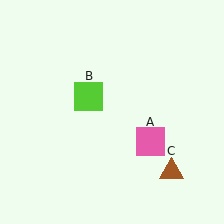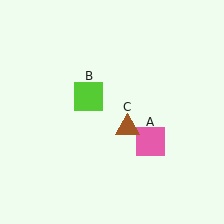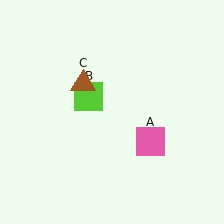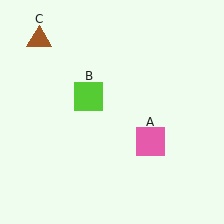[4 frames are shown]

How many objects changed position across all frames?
1 object changed position: brown triangle (object C).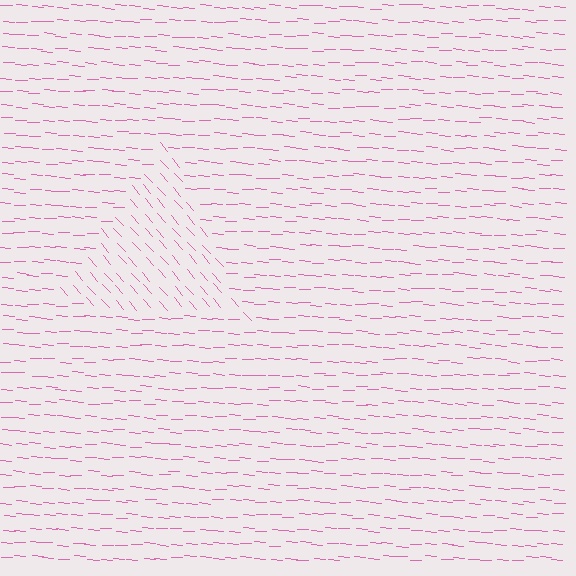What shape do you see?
I see a triangle.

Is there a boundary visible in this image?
Yes, there is a texture boundary formed by a change in line orientation.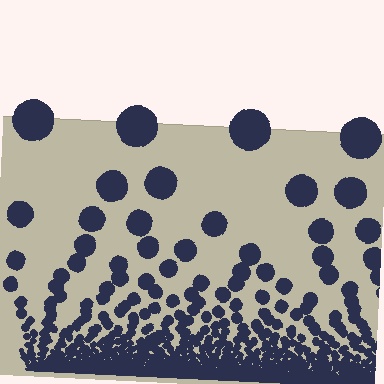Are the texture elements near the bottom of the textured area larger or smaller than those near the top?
Smaller. The gradient is inverted — elements near the bottom are smaller and denser.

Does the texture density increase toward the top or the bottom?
Density increases toward the bottom.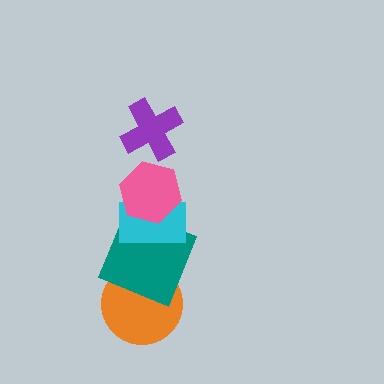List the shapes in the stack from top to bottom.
From top to bottom: the purple cross, the pink hexagon, the cyan rectangle, the teal square, the orange circle.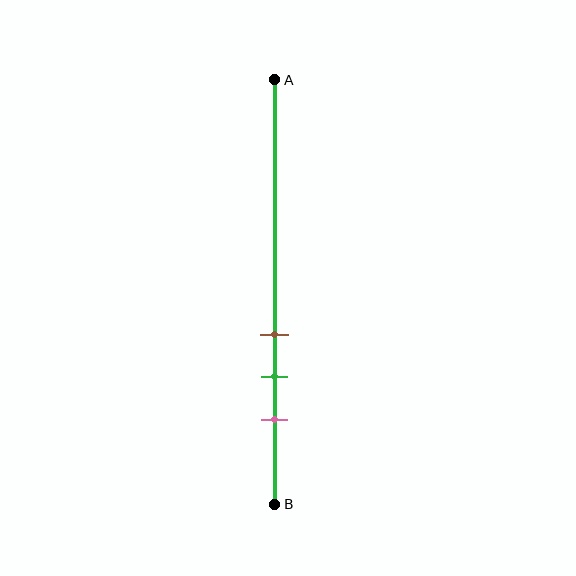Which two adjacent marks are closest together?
The brown and green marks are the closest adjacent pair.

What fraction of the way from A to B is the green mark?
The green mark is approximately 70% (0.7) of the way from A to B.